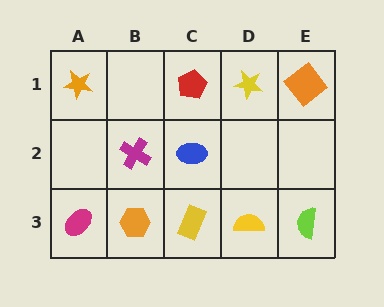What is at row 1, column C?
A red pentagon.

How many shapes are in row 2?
2 shapes.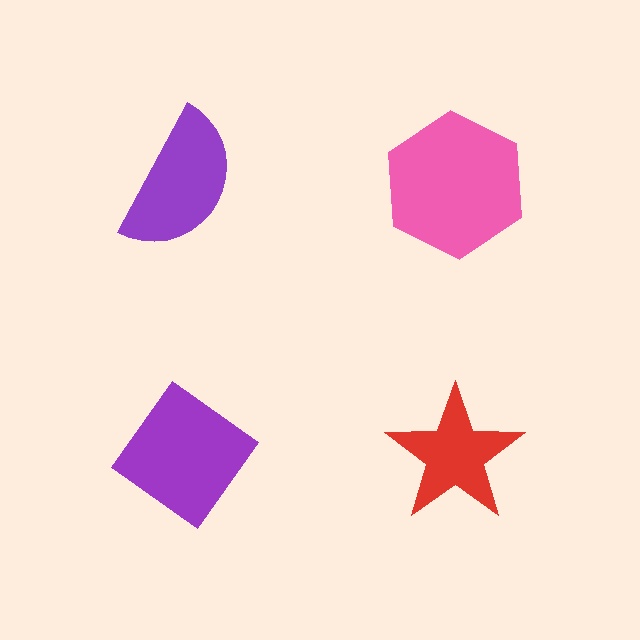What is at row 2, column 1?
A purple diamond.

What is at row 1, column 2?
A pink hexagon.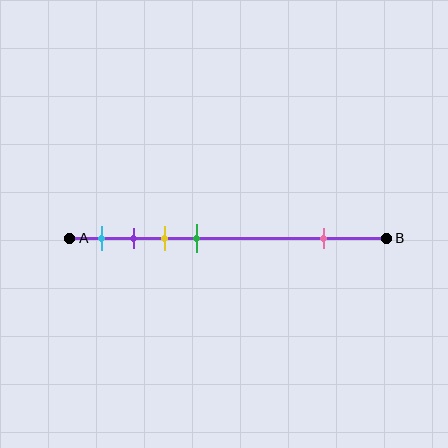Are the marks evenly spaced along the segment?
No, the marks are not evenly spaced.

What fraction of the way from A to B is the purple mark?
The purple mark is approximately 20% (0.2) of the way from A to B.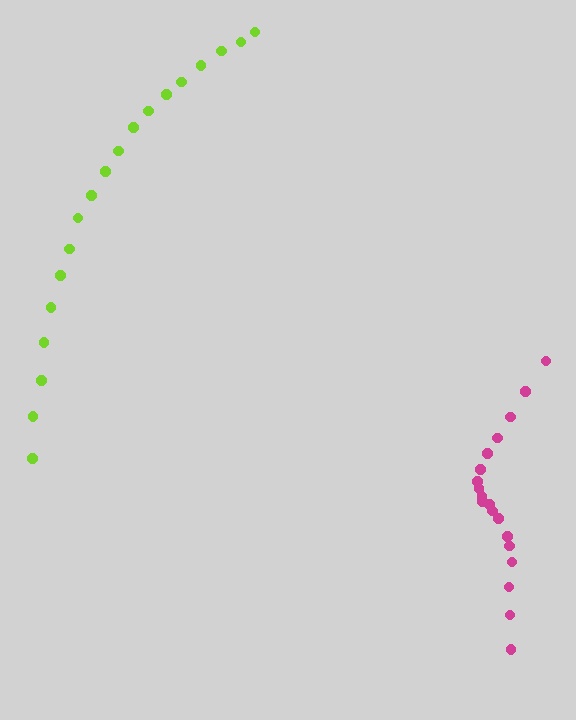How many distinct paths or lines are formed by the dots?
There are 2 distinct paths.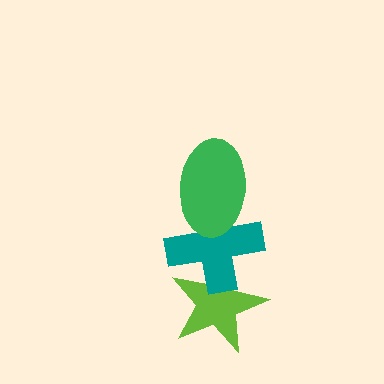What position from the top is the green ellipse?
The green ellipse is 1st from the top.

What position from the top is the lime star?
The lime star is 3rd from the top.